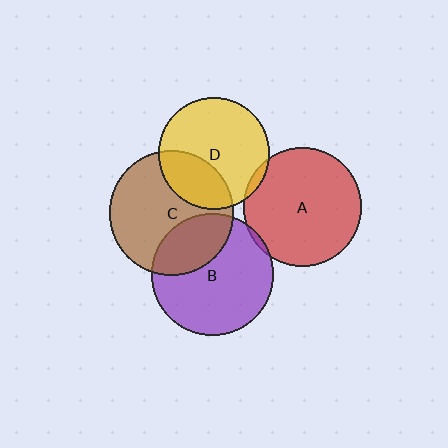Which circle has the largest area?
Circle C (brown).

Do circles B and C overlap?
Yes.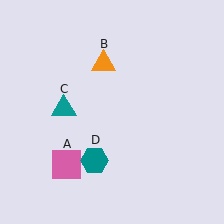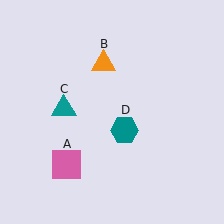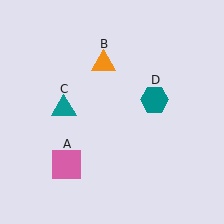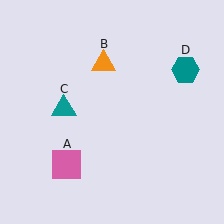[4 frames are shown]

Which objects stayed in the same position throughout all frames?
Pink square (object A) and orange triangle (object B) and teal triangle (object C) remained stationary.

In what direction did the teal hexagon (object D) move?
The teal hexagon (object D) moved up and to the right.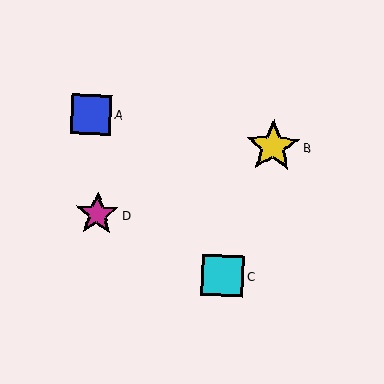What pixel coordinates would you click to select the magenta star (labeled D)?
Click at (97, 214) to select the magenta star D.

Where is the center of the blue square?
The center of the blue square is at (91, 115).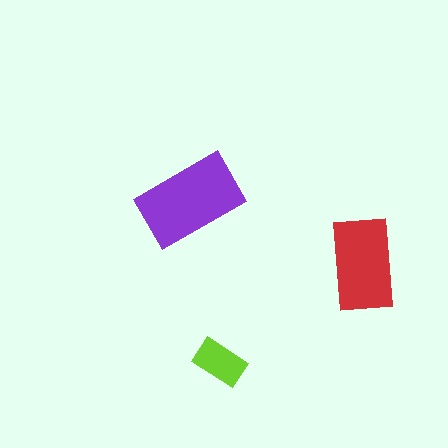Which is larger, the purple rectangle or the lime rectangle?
The purple one.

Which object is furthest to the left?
The purple rectangle is leftmost.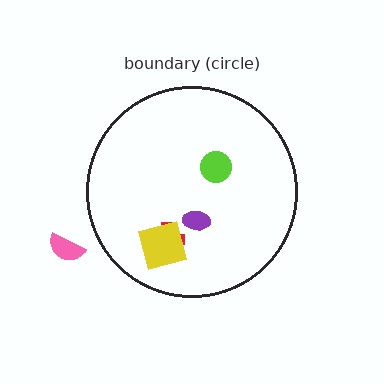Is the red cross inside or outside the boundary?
Inside.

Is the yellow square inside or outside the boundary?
Inside.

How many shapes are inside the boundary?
4 inside, 1 outside.